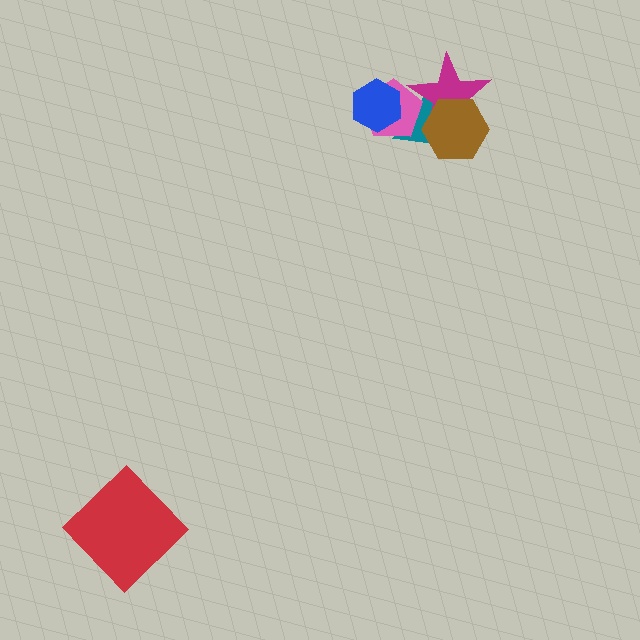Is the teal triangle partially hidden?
Yes, it is partially covered by another shape.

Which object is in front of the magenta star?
The brown hexagon is in front of the magenta star.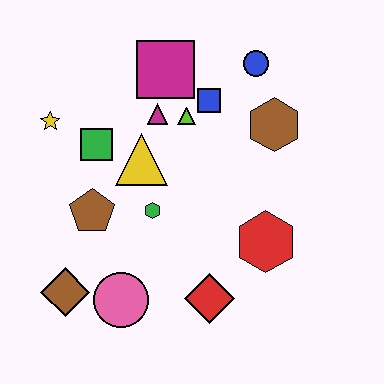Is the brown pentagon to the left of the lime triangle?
Yes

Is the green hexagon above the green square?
No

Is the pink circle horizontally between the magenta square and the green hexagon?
No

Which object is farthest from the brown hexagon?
The brown diamond is farthest from the brown hexagon.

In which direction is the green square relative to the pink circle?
The green square is above the pink circle.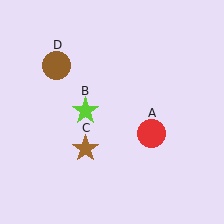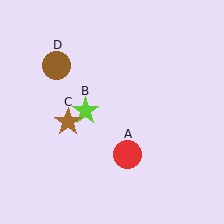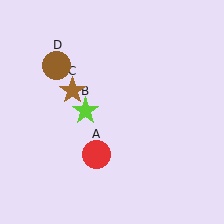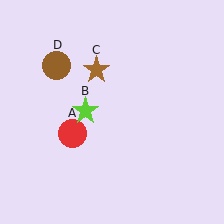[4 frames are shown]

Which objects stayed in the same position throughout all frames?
Lime star (object B) and brown circle (object D) remained stationary.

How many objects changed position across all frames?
2 objects changed position: red circle (object A), brown star (object C).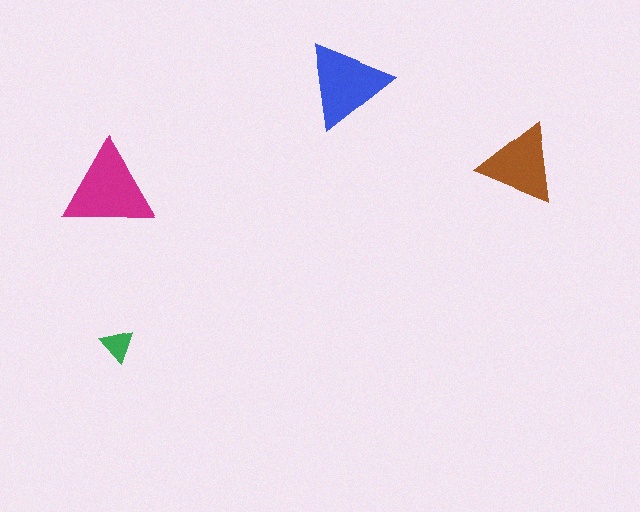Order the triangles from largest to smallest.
the magenta one, the blue one, the brown one, the green one.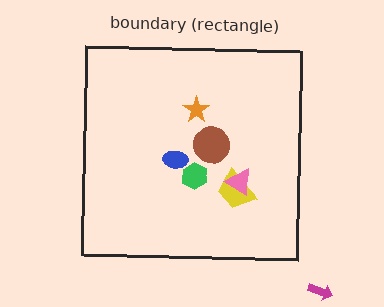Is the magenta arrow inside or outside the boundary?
Outside.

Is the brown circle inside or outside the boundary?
Inside.